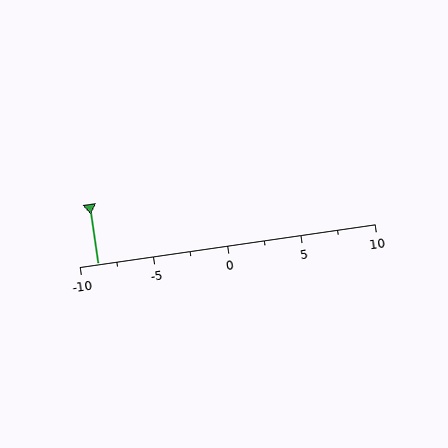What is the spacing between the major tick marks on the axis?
The major ticks are spaced 5 apart.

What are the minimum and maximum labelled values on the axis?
The axis runs from -10 to 10.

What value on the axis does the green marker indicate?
The marker indicates approximately -8.8.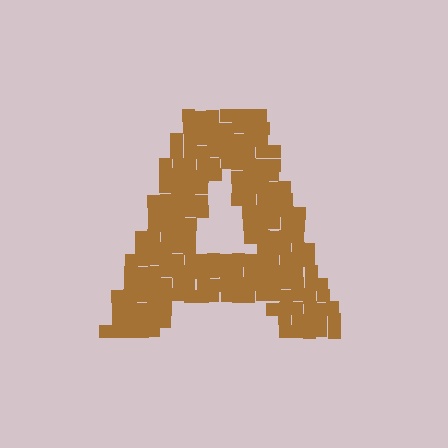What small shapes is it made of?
It is made of small squares.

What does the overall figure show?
The overall figure shows the letter A.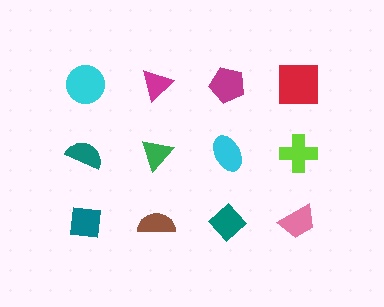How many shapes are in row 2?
4 shapes.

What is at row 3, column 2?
A brown semicircle.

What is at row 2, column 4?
A lime cross.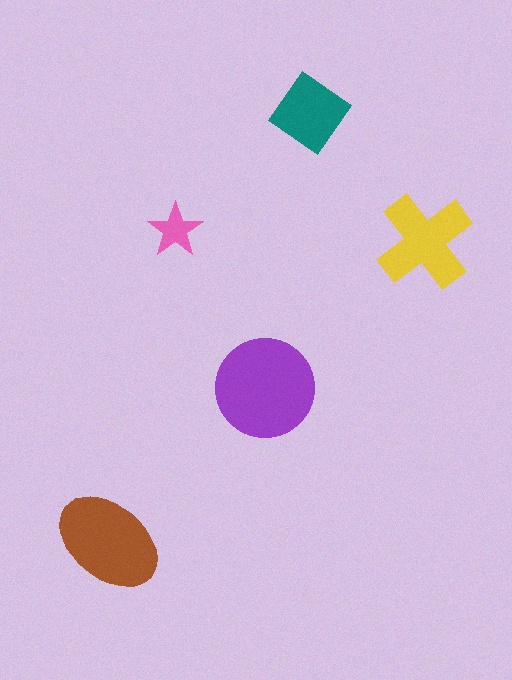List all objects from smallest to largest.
The pink star, the teal diamond, the yellow cross, the brown ellipse, the purple circle.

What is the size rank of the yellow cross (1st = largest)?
3rd.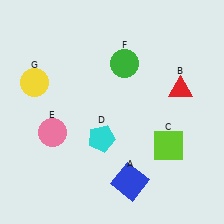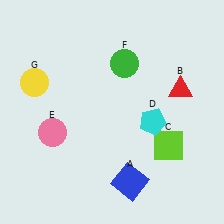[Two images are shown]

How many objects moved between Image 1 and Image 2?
1 object moved between the two images.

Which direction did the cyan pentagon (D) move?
The cyan pentagon (D) moved right.